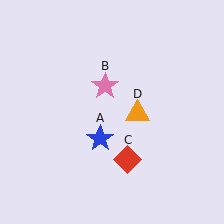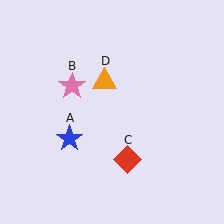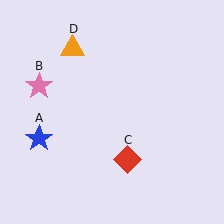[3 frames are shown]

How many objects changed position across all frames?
3 objects changed position: blue star (object A), pink star (object B), orange triangle (object D).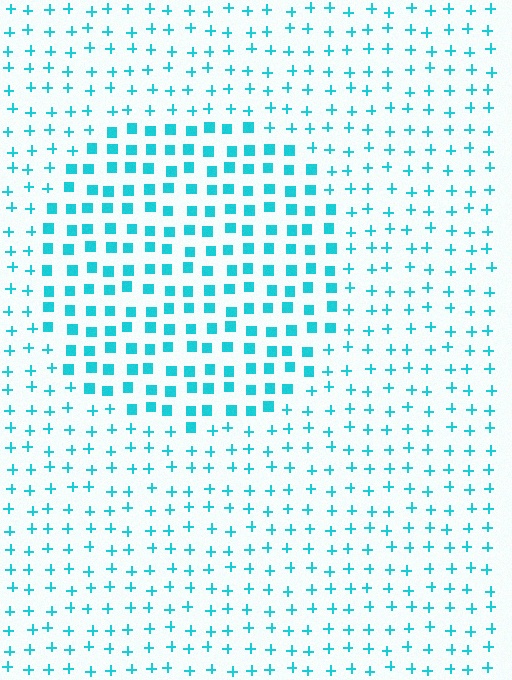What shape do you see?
I see a circle.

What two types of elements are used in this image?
The image uses squares inside the circle region and plus signs outside it.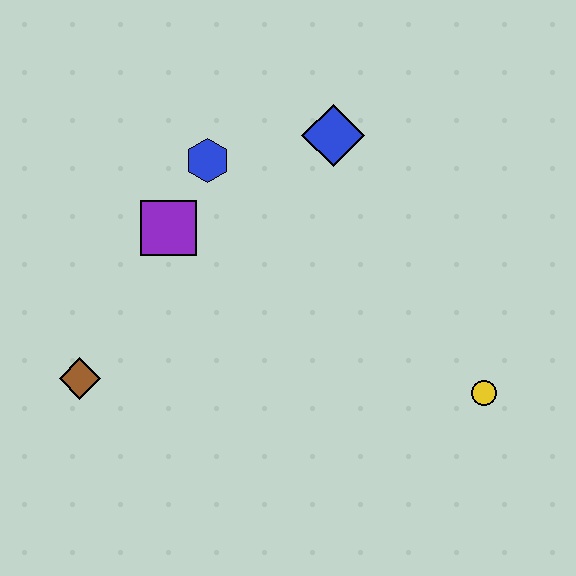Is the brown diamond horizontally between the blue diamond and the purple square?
No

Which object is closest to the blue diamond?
The blue hexagon is closest to the blue diamond.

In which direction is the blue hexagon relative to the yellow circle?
The blue hexagon is to the left of the yellow circle.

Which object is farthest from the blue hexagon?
The yellow circle is farthest from the blue hexagon.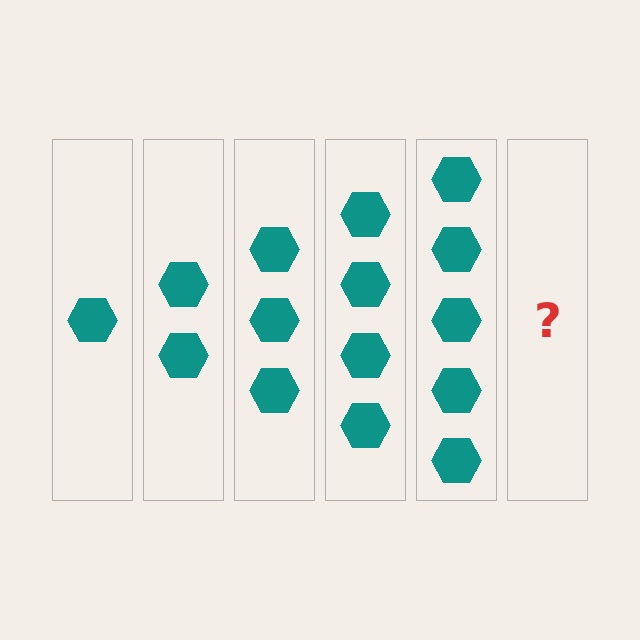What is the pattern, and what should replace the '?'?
The pattern is that each step adds one more hexagon. The '?' should be 6 hexagons.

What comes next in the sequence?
The next element should be 6 hexagons.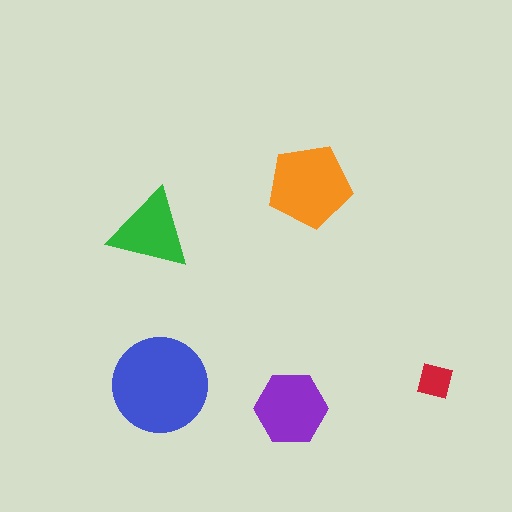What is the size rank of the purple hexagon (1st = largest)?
3rd.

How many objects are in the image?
There are 5 objects in the image.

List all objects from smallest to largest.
The red square, the green triangle, the purple hexagon, the orange pentagon, the blue circle.